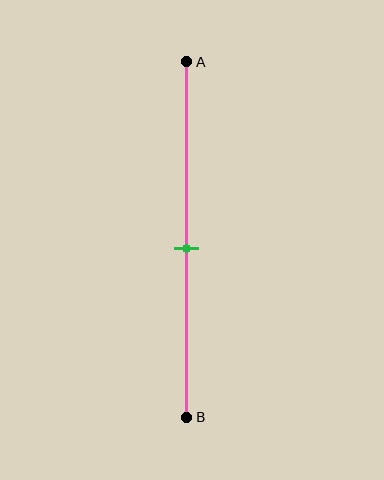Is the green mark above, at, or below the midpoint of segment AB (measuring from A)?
The green mark is approximately at the midpoint of segment AB.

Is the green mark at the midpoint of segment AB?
Yes, the mark is approximately at the midpoint.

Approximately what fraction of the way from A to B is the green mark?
The green mark is approximately 55% of the way from A to B.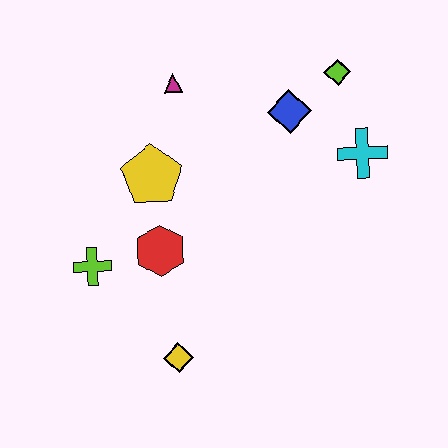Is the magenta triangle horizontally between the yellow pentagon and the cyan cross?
Yes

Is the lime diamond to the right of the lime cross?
Yes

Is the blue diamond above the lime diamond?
No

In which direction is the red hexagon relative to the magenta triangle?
The red hexagon is below the magenta triangle.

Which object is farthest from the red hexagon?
The lime diamond is farthest from the red hexagon.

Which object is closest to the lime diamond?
The blue diamond is closest to the lime diamond.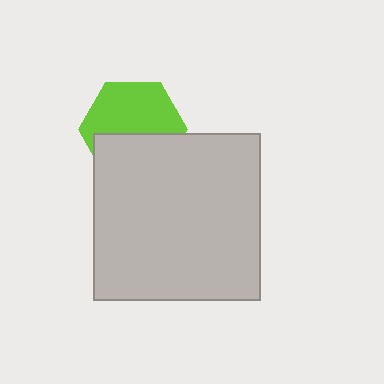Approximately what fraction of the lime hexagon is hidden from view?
Roughly 43% of the lime hexagon is hidden behind the light gray square.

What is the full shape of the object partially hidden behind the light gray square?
The partially hidden object is a lime hexagon.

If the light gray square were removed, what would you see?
You would see the complete lime hexagon.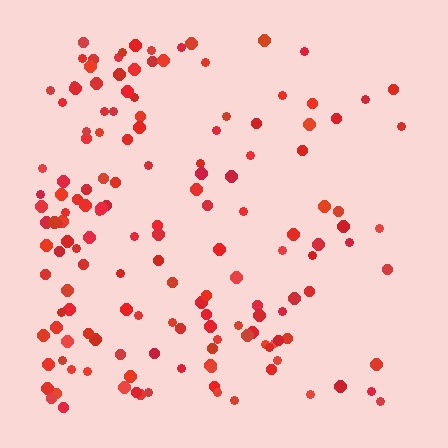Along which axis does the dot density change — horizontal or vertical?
Horizontal.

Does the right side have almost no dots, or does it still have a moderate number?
Still a moderate number, just noticeably fewer than the left.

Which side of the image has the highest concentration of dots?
The left.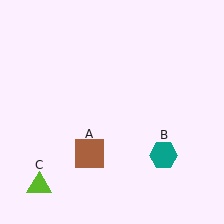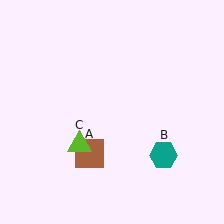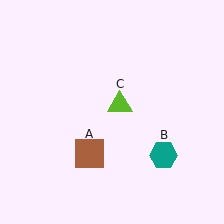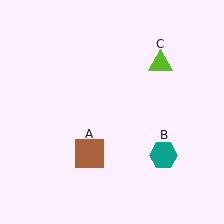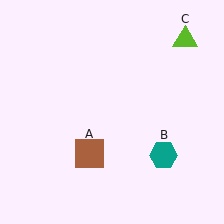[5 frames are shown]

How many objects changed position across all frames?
1 object changed position: lime triangle (object C).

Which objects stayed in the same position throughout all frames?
Brown square (object A) and teal hexagon (object B) remained stationary.